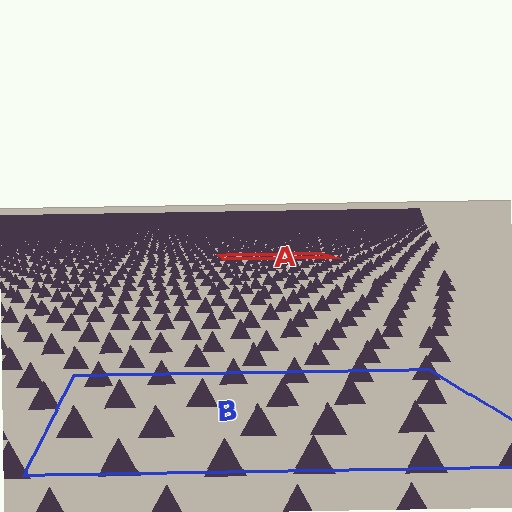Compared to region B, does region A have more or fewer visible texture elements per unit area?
Region A has more texture elements per unit area — they are packed more densely because it is farther away.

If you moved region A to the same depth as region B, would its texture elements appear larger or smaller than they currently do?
They would appear larger. At a closer depth, the same texture elements are projected at a bigger on-screen size.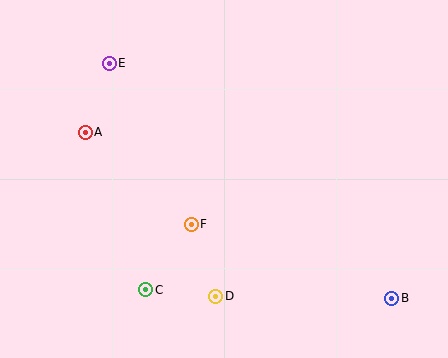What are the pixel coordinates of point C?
Point C is at (146, 290).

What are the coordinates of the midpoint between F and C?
The midpoint between F and C is at (168, 257).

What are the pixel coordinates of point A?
Point A is at (85, 132).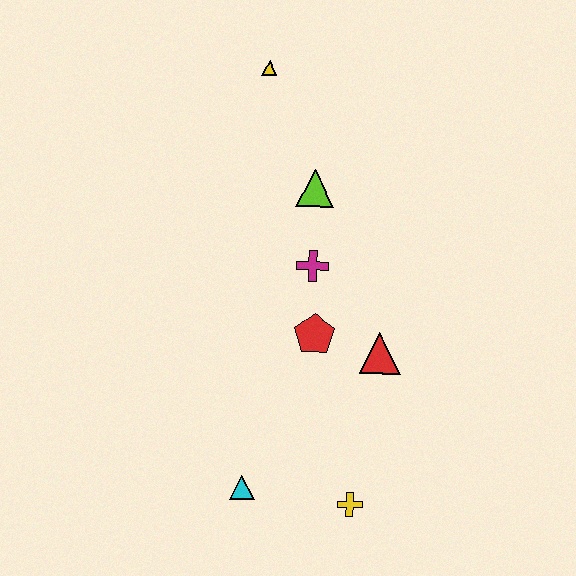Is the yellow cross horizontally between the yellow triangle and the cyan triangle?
No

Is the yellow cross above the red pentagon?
No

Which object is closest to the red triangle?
The red pentagon is closest to the red triangle.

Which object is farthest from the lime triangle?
The yellow cross is farthest from the lime triangle.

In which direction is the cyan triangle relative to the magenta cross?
The cyan triangle is below the magenta cross.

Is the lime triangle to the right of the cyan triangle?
Yes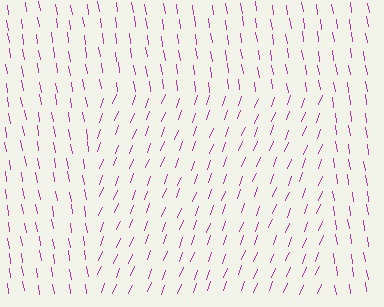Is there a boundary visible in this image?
Yes, there is a texture boundary formed by a change in line orientation.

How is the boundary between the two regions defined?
The boundary is defined purely by a change in line orientation (approximately 30 degrees difference). All lines are the same color and thickness.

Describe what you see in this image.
The image is filled with small magenta line segments. A rectangle region in the image has lines oriented differently from the surrounding lines, creating a visible texture boundary.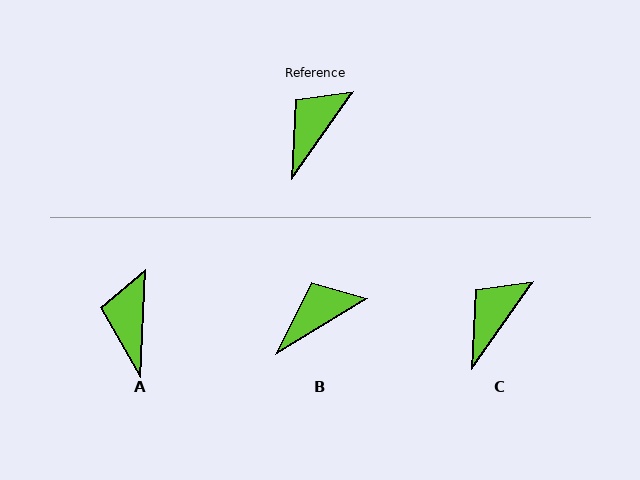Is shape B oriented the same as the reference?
No, it is off by about 24 degrees.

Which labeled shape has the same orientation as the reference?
C.